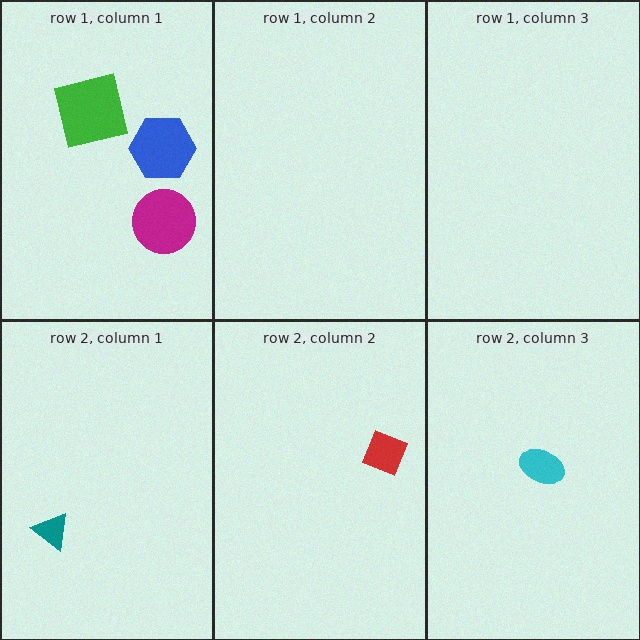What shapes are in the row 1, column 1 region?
The green square, the magenta circle, the blue hexagon.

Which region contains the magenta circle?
The row 1, column 1 region.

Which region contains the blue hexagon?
The row 1, column 1 region.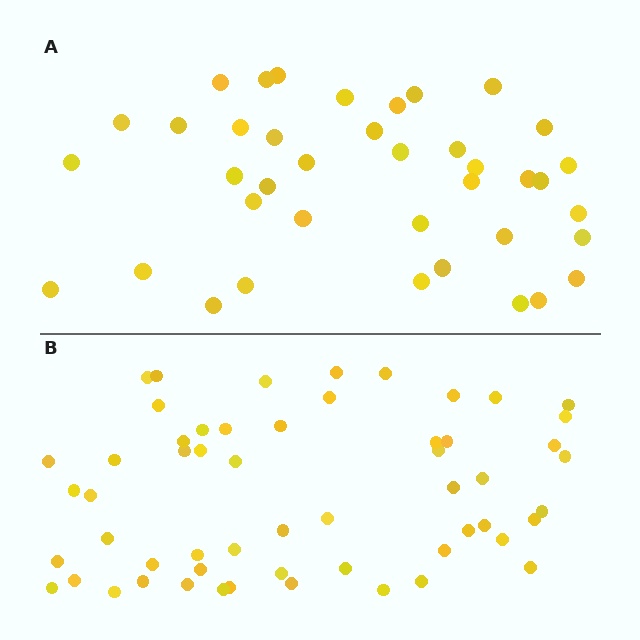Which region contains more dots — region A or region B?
Region B (the bottom region) has more dots.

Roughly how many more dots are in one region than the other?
Region B has approximately 15 more dots than region A.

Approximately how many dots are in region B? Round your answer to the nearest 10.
About 60 dots. (The exact count is 56, which rounds to 60.)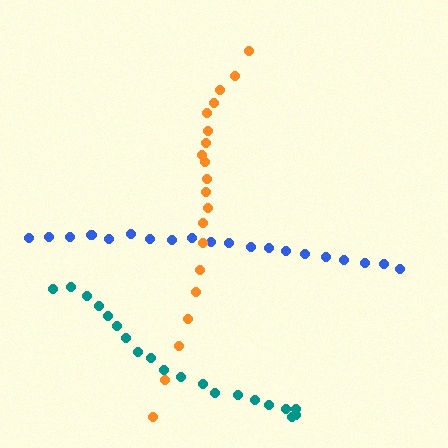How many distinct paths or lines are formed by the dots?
There are 3 distinct paths.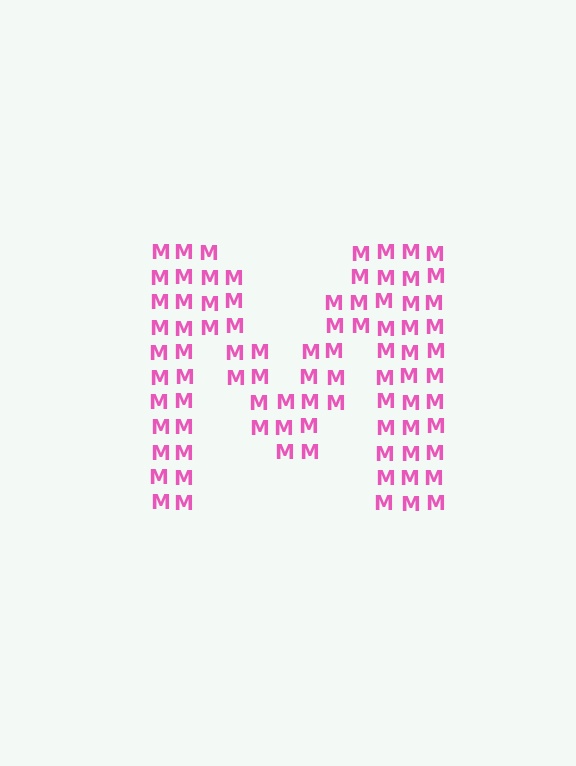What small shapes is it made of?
It is made of small letter M's.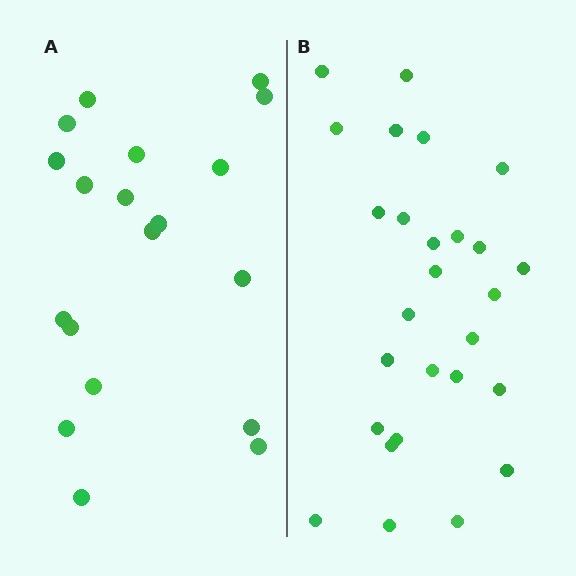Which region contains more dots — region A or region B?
Region B (the right region) has more dots.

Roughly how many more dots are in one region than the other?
Region B has roughly 8 or so more dots than region A.